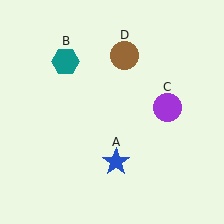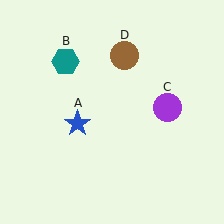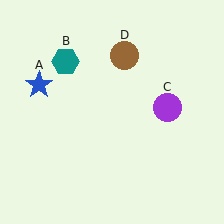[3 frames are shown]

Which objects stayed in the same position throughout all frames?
Teal hexagon (object B) and purple circle (object C) and brown circle (object D) remained stationary.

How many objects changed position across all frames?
1 object changed position: blue star (object A).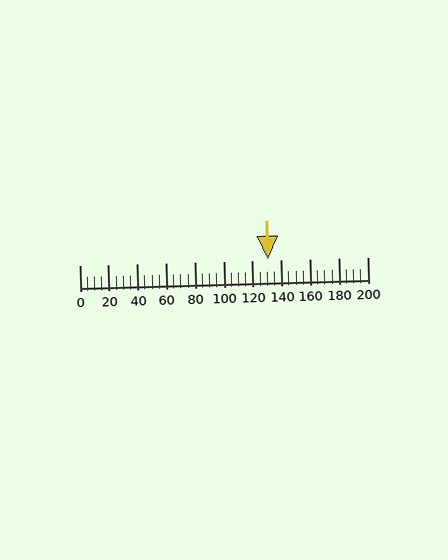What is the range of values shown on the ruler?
The ruler shows values from 0 to 200.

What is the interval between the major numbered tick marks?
The major tick marks are spaced 20 units apart.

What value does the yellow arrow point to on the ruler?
The yellow arrow points to approximately 131.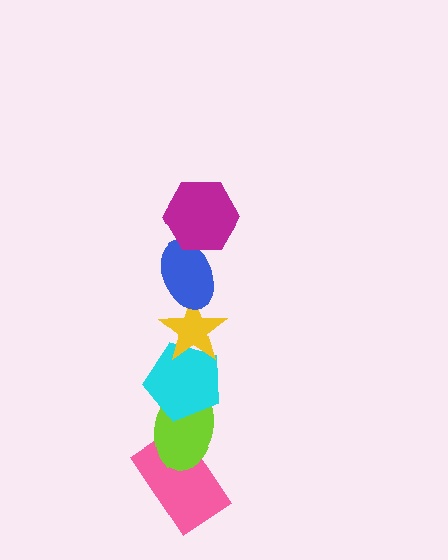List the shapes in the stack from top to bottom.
From top to bottom: the magenta hexagon, the blue ellipse, the yellow star, the cyan pentagon, the lime ellipse, the pink rectangle.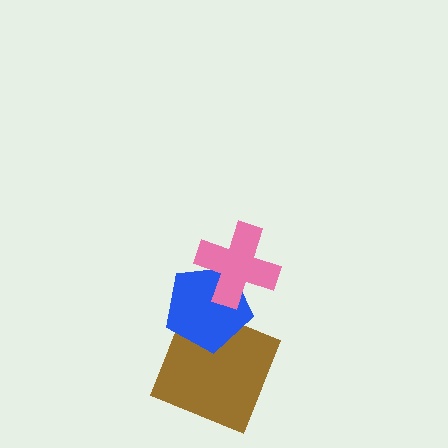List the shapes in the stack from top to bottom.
From top to bottom: the pink cross, the blue pentagon, the brown square.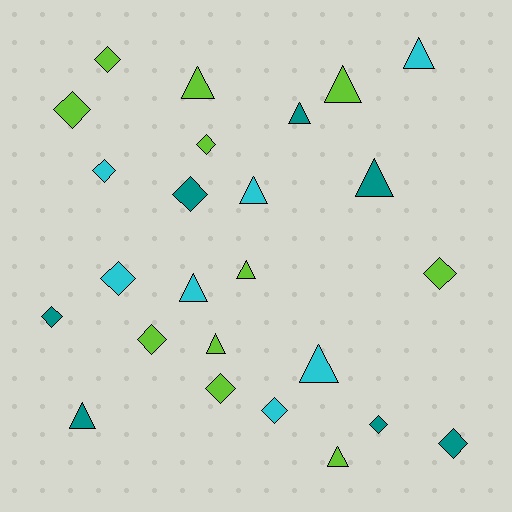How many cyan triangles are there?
There are 4 cyan triangles.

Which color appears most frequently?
Lime, with 11 objects.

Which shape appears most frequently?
Diamond, with 13 objects.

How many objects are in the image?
There are 25 objects.